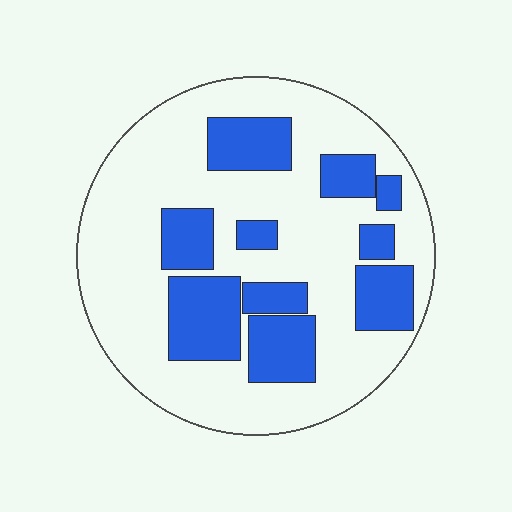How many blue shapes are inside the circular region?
10.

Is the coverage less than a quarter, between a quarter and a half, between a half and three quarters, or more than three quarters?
Between a quarter and a half.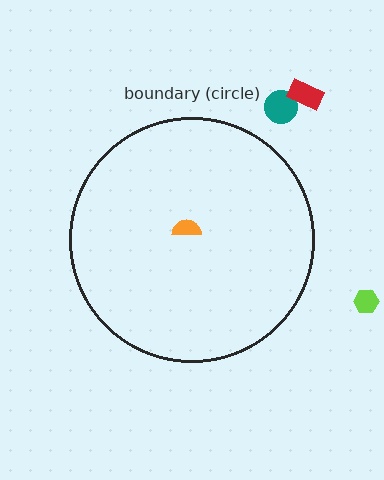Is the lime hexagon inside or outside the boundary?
Outside.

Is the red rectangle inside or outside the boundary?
Outside.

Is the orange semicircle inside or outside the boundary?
Inside.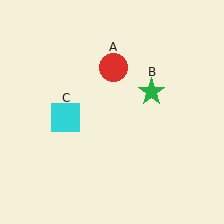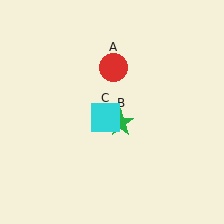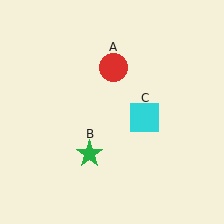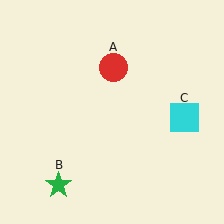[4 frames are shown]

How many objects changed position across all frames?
2 objects changed position: green star (object B), cyan square (object C).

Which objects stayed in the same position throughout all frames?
Red circle (object A) remained stationary.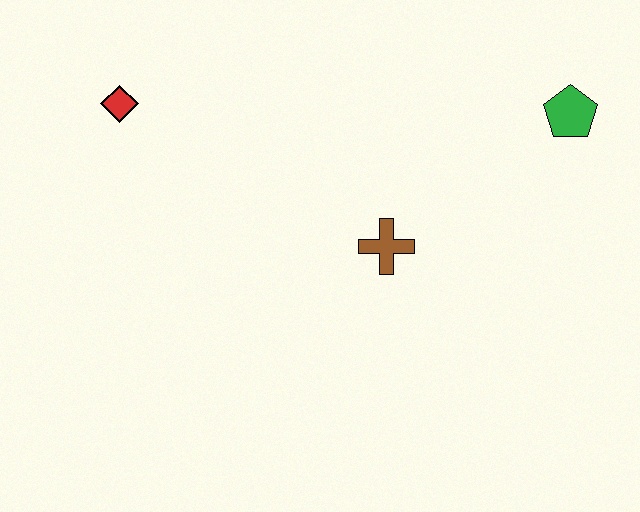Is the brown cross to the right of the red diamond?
Yes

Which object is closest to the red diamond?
The brown cross is closest to the red diamond.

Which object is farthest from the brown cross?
The red diamond is farthest from the brown cross.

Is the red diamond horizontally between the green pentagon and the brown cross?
No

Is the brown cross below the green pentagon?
Yes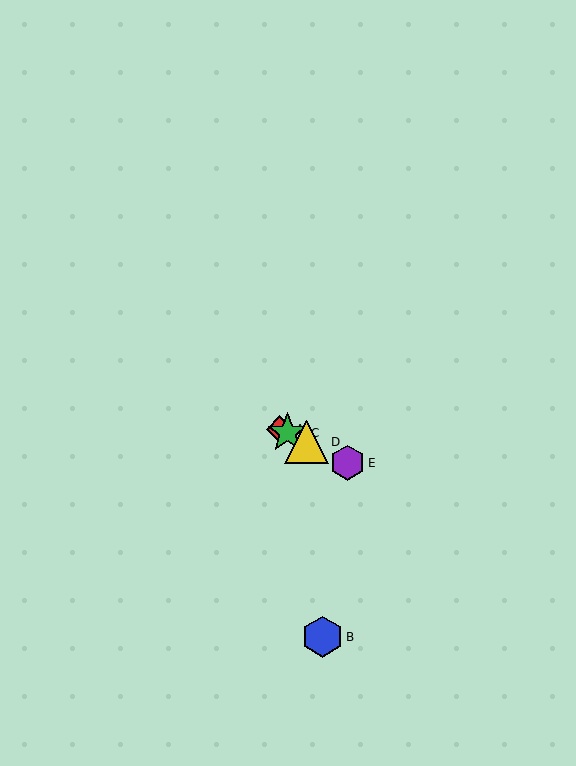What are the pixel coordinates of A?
Object A is at (280, 429).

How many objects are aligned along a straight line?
4 objects (A, C, D, E) are aligned along a straight line.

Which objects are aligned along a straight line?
Objects A, C, D, E are aligned along a straight line.